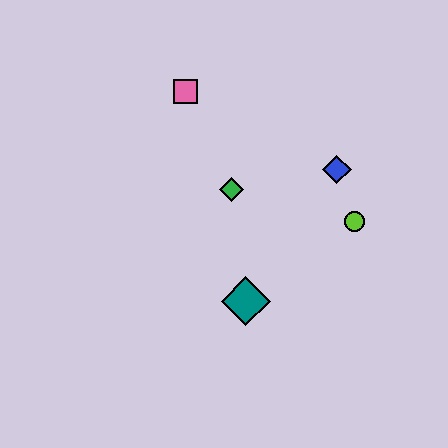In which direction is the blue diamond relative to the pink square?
The blue diamond is to the right of the pink square.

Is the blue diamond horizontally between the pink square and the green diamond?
No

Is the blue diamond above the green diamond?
Yes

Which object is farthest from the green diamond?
The lime circle is farthest from the green diamond.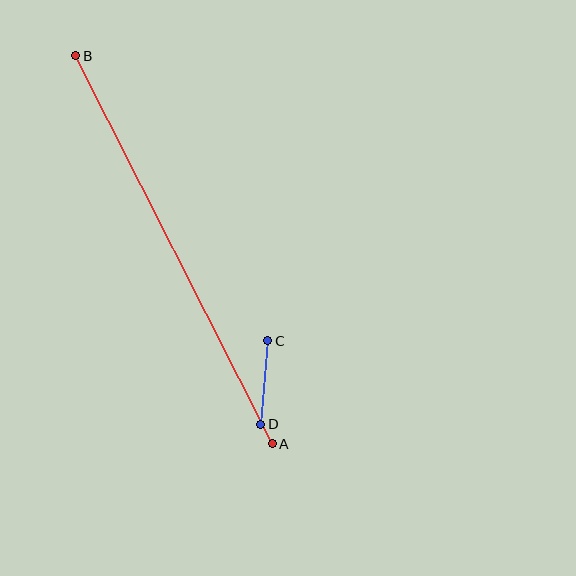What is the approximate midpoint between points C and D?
The midpoint is at approximately (264, 382) pixels.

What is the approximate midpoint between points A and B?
The midpoint is at approximately (174, 250) pixels.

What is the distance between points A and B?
The distance is approximately 435 pixels.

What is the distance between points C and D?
The distance is approximately 84 pixels.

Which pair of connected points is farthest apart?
Points A and B are farthest apart.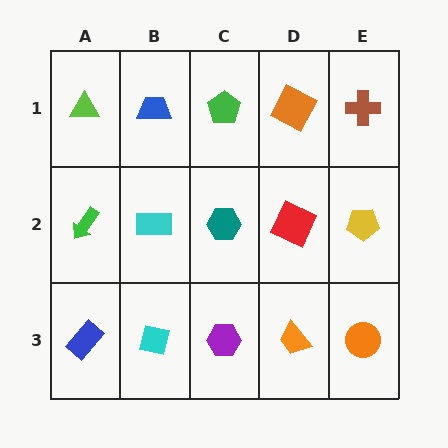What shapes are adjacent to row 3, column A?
A green arrow (row 2, column A), a cyan square (row 3, column B).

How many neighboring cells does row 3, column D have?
3.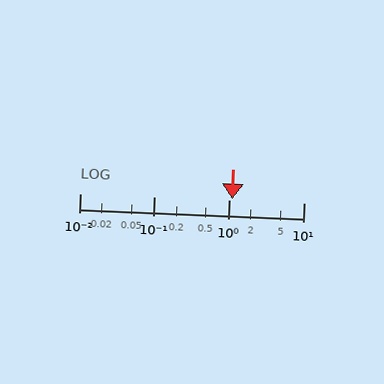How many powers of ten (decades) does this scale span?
The scale spans 3 decades, from 0.01 to 10.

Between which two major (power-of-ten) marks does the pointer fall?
The pointer is between 1 and 10.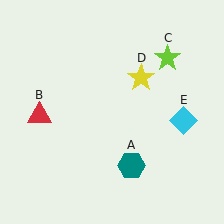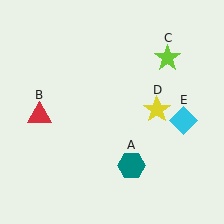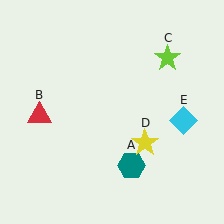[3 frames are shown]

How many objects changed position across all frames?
1 object changed position: yellow star (object D).